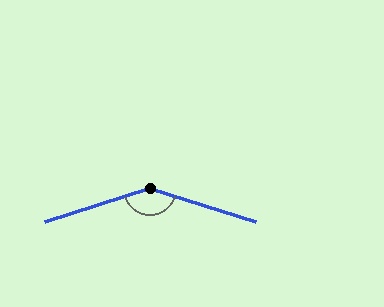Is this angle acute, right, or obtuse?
It is obtuse.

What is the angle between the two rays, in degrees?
Approximately 145 degrees.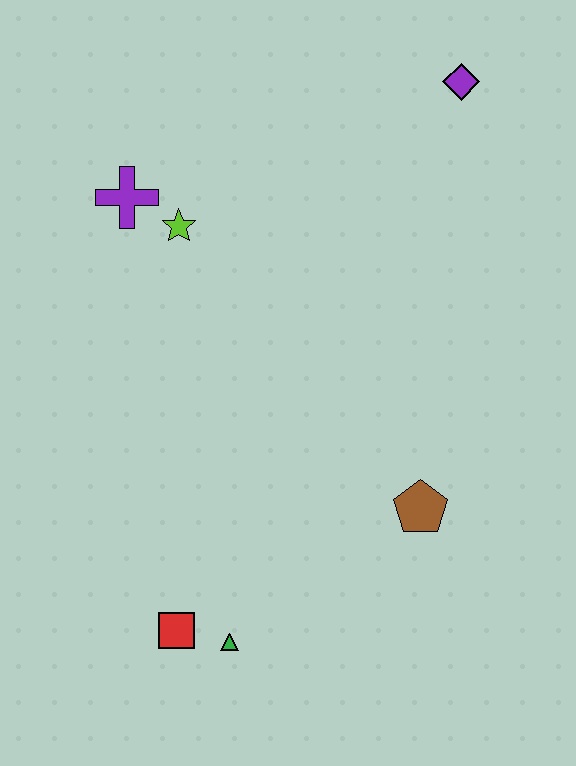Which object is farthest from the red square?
The purple diamond is farthest from the red square.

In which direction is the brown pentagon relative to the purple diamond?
The brown pentagon is below the purple diamond.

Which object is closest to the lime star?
The purple cross is closest to the lime star.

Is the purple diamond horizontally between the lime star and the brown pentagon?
No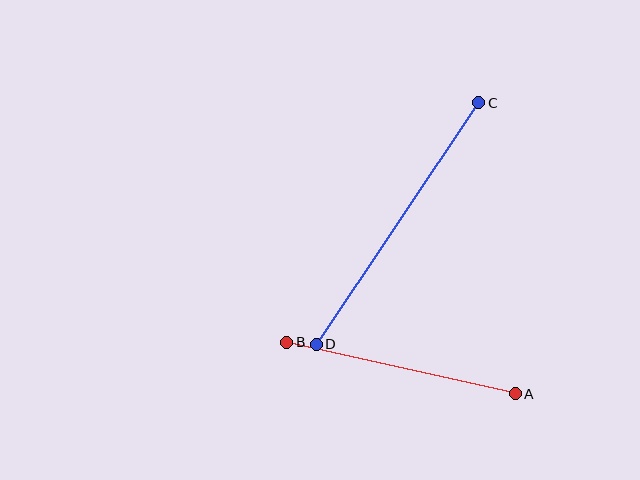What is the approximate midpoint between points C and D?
The midpoint is at approximately (398, 223) pixels.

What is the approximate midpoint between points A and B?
The midpoint is at approximately (401, 368) pixels.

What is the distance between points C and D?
The distance is approximately 291 pixels.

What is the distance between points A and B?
The distance is approximately 235 pixels.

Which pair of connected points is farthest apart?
Points C and D are farthest apart.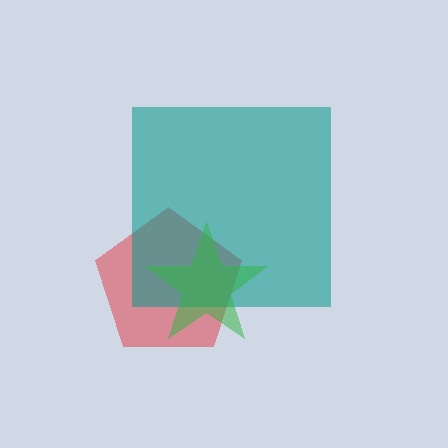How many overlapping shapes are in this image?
There are 3 overlapping shapes in the image.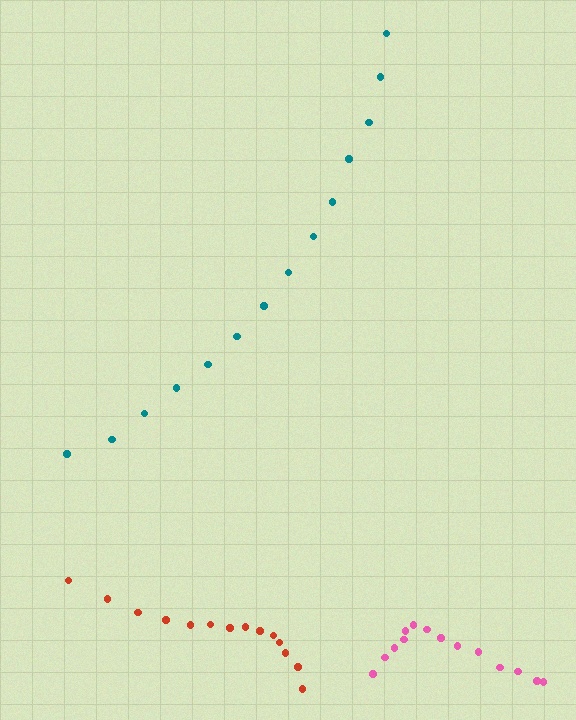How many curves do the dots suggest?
There are 3 distinct paths.